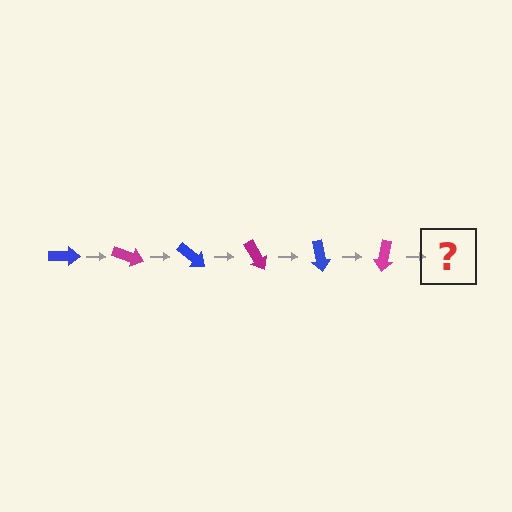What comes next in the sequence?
The next element should be a blue arrow, rotated 120 degrees from the start.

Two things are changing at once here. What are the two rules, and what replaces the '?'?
The two rules are that it rotates 20 degrees each step and the color cycles through blue and magenta. The '?' should be a blue arrow, rotated 120 degrees from the start.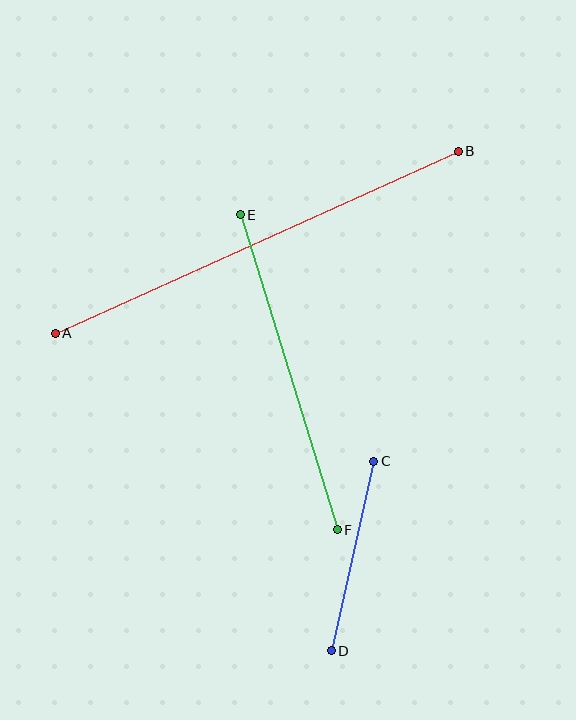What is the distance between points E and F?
The distance is approximately 330 pixels.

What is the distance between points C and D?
The distance is approximately 194 pixels.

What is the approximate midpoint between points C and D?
The midpoint is at approximately (352, 556) pixels.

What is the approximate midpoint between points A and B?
The midpoint is at approximately (257, 242) pixels.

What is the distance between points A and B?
The distance is approximately 442 pixels.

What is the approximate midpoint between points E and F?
The midpoint is at approximately (289, 372) pixels.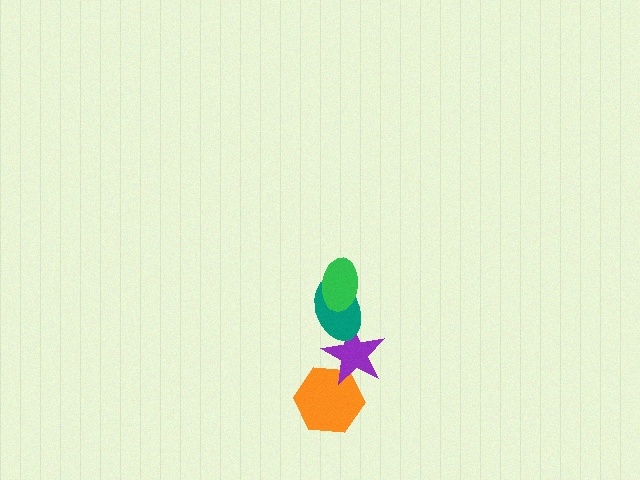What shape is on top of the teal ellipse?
The green ellipse is on top of the teal ellipse.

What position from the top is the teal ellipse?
The teal ellipse is 2nd from the top.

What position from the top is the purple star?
The purple star is 3rd from the top.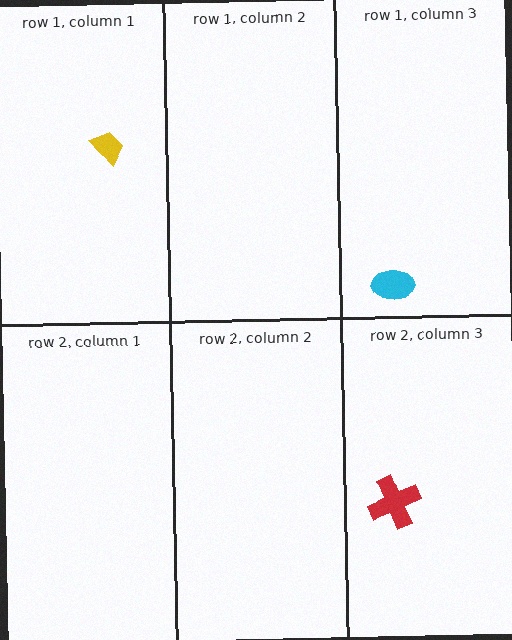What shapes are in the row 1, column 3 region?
The cyan ellipse.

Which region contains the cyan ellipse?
The row 1, column 3 region.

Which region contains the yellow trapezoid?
The row 1, column 1 region.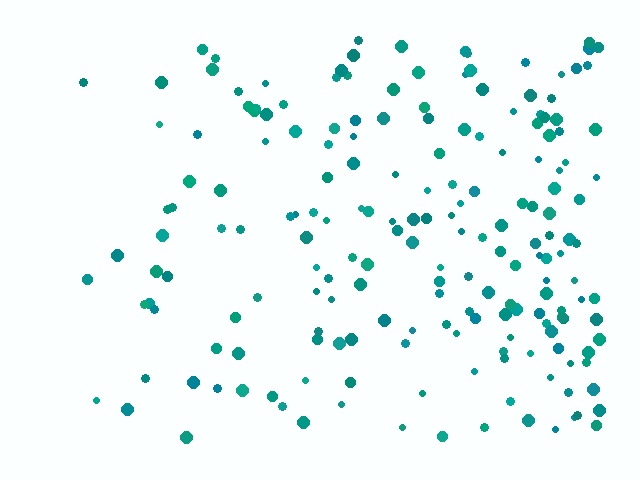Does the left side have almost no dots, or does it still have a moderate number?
Still a moderate number, just noticeably fewer than the right.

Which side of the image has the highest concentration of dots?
The right.